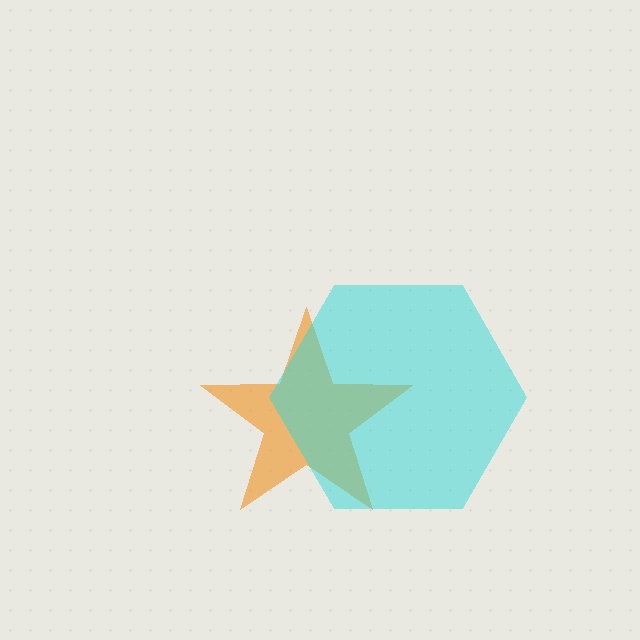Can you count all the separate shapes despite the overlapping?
Yes, there are 2 separate shapes.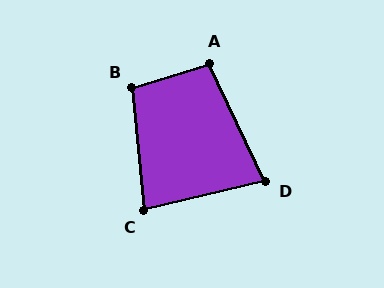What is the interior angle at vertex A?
Approximately 98 degrees (obtuse).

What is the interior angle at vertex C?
Approximately 82 degrees (acute).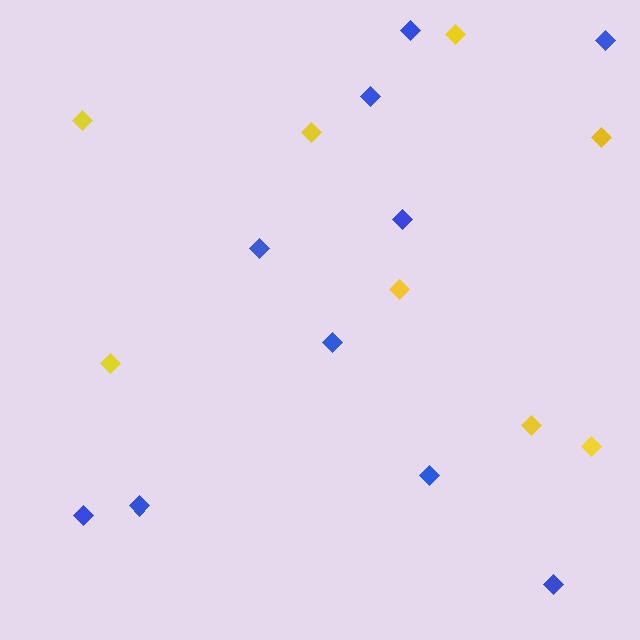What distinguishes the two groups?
There are 2 groups: one group of yellow diamonds (8) and one group of blue diamonds (10).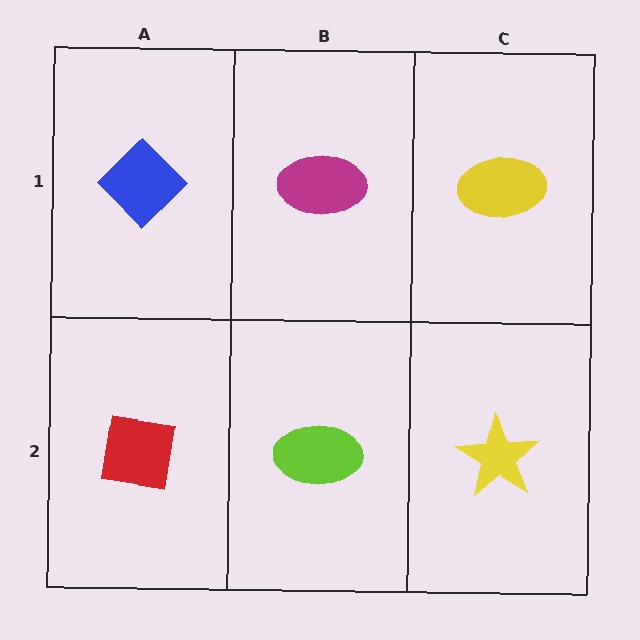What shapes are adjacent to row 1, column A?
A red square (row 2, column A), a magenta ellipse (row 1, column B).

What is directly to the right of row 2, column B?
A yellow star.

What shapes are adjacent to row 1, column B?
A lime ellipse (row 2, column B), a blue diamond (row 1, column A), a yellow ellipse (row 1, column C).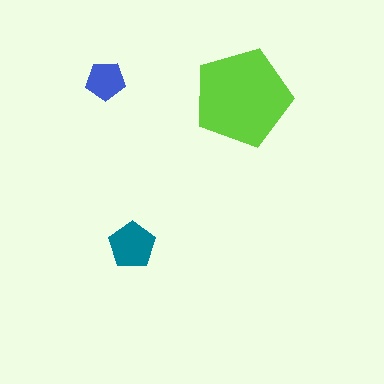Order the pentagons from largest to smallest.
the lime one, the teal one, the blue one.